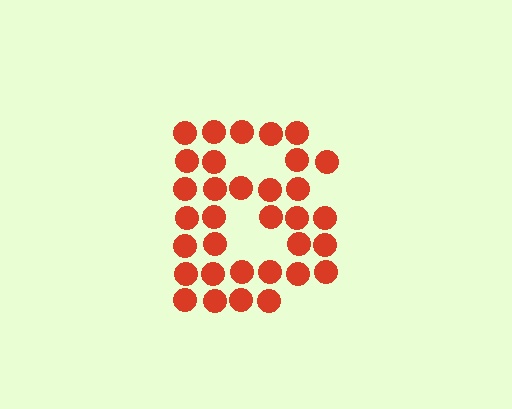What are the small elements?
The small elements are circles.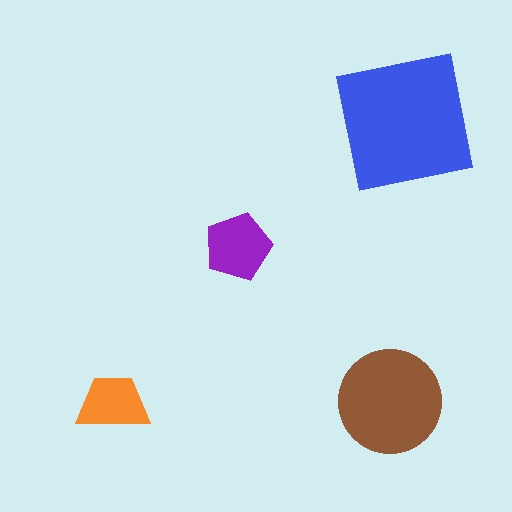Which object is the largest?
The blue square.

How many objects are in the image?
There are 4 objects in the image.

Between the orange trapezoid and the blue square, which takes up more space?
The blue square.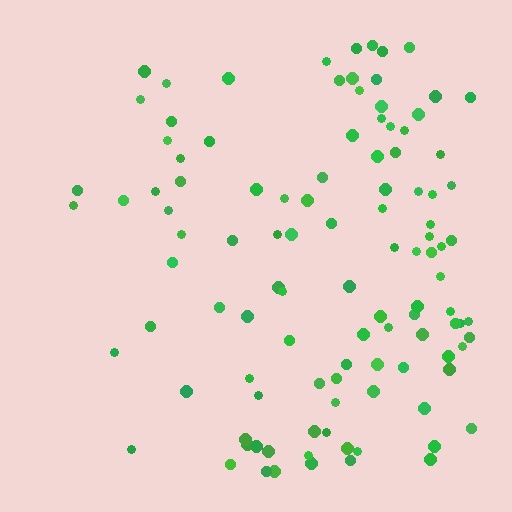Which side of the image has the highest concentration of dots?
The right.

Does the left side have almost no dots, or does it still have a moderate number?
Still a moderate number, just noticeably fewer than the right.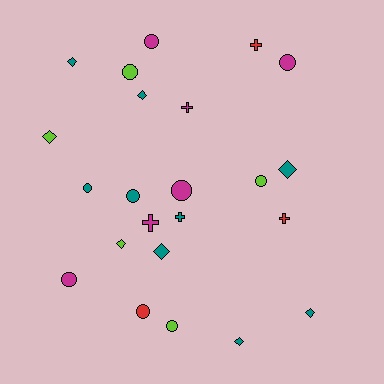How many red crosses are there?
There are 2 red crosses.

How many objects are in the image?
There are 23 objects.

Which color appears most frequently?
Teal, with 9 objects.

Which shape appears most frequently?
Circle, with 10 objects.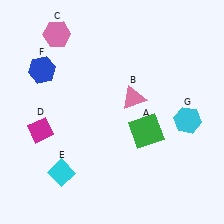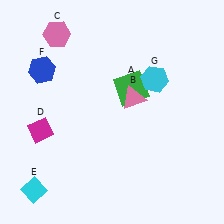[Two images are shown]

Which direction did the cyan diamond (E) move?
The cyan diamond (E) moved left.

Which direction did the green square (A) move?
The green square (A) moved up.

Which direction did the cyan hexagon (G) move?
The cyan hexagon (G) moved up.